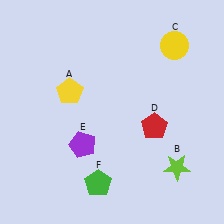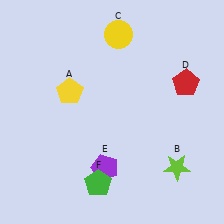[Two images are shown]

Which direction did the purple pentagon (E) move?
The purple pentagon (E) moved down.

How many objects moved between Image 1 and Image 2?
3 objects moved between the two images.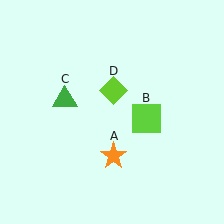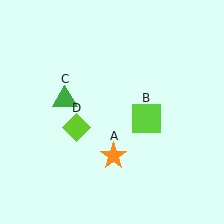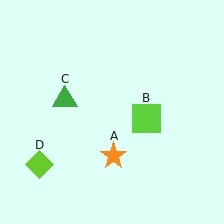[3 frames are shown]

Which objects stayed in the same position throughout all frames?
Orange star (object A) and lime square (object B) and green triangle (object C) remained stationary.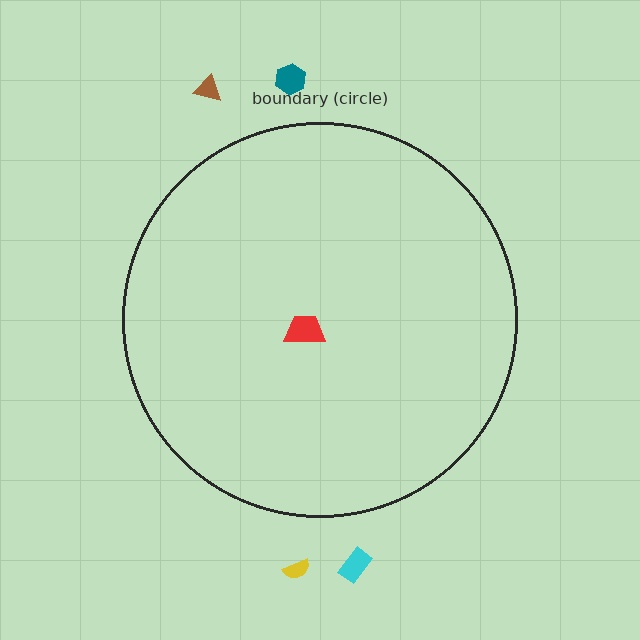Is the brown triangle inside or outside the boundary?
Outside.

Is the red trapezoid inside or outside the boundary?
Inside.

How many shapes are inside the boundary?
1 inside, 4 outside.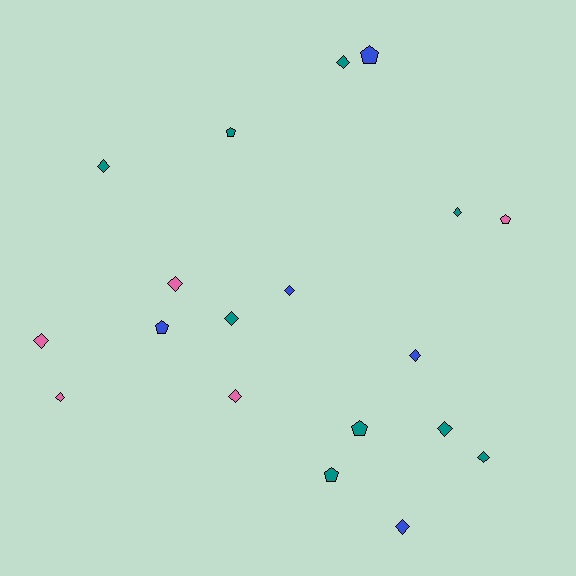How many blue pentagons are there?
There are 2 blue pentagons.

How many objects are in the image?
There are 19 objects.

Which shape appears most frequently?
Diamond, with 13 objects.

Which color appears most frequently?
Teal, with 9 objects.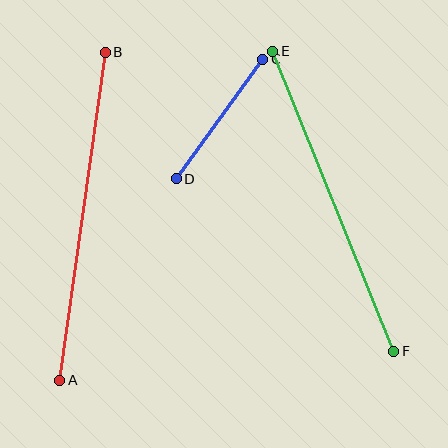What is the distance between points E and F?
The distance is approximately 324 pixels.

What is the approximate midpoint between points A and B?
The midpoint is at approximately (82, 216) pixels.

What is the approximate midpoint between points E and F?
The midpoint is at approximately (333, 201) pixels.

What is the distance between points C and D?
The distance is approximately 147 pixels.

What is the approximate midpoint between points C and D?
The midpoint is at approximately (220, 119) pixels.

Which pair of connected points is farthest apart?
Points A and B are farthest apart.